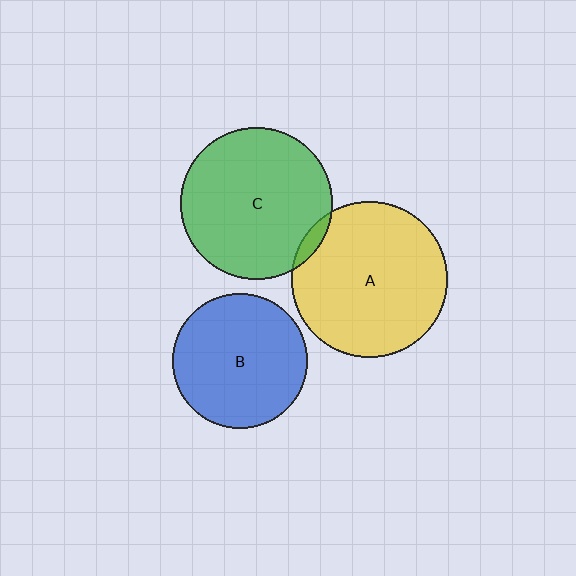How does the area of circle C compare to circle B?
Approximately 1.3 times.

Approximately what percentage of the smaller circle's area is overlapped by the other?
Approximately 5%.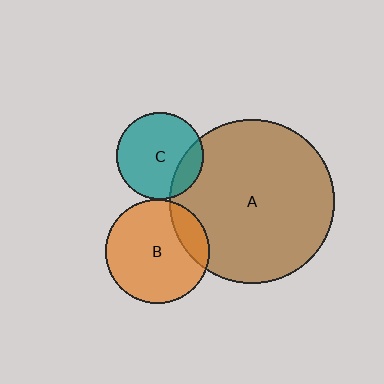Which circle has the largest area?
Circle A (brown).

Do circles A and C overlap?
Yes.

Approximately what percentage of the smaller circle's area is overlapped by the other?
Approximately 20%.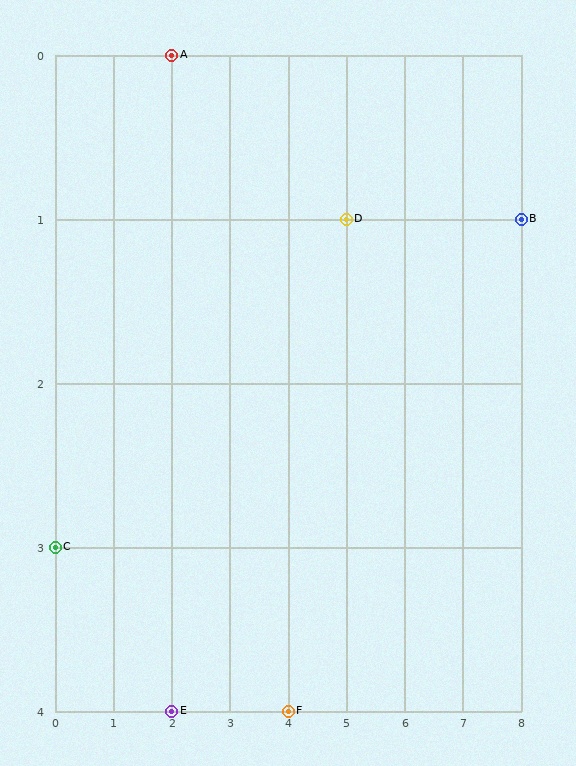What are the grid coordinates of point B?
Point B is at grid coordinates (8, 1).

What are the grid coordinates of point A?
Point A is at grid coordinates (2, 0).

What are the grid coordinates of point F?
Point F is at grid coordinates (4, 4).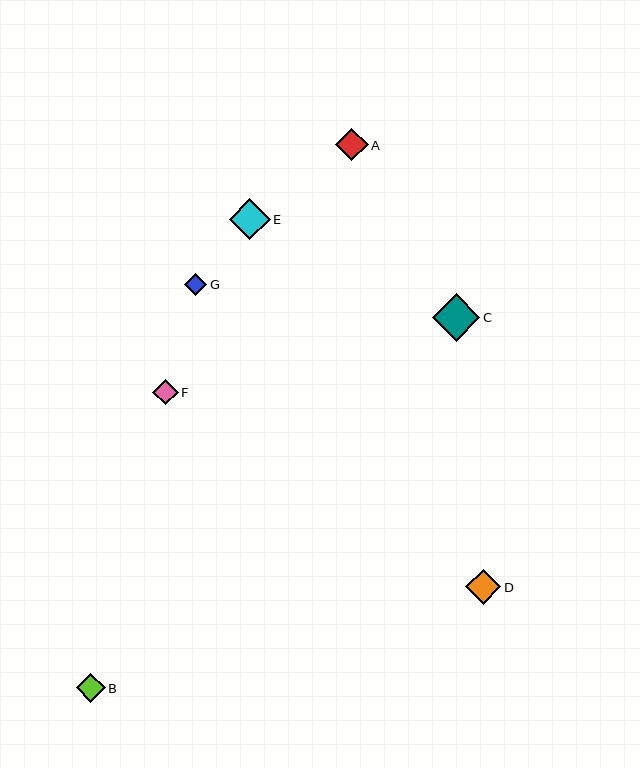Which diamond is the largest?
Diamond C is the largest with a size of approximately 48 pixels.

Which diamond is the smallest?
Diamond G is the smallest with a size of approximately 22 pixels.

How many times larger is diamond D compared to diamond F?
Diamond D is approximately 1.4 times the size of diamond F.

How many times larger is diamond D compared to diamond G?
Diamond D is approximately 1.6 times the size of diamond G.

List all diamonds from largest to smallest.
From largest to smallest: C, E, D, A, B, F, G.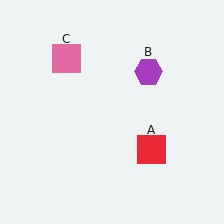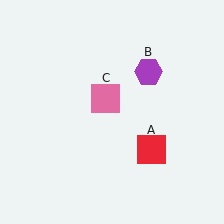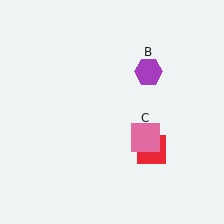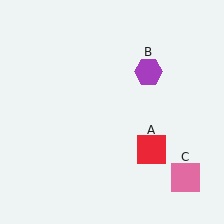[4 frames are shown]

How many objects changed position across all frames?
1 object changed position: pink square (object C).